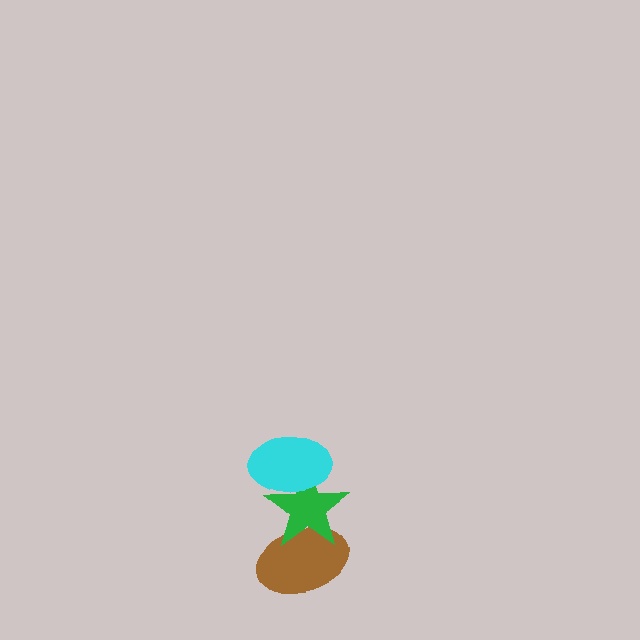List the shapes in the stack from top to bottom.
From top to bottom: the cyan ellipse, the green star, the brown ellipse.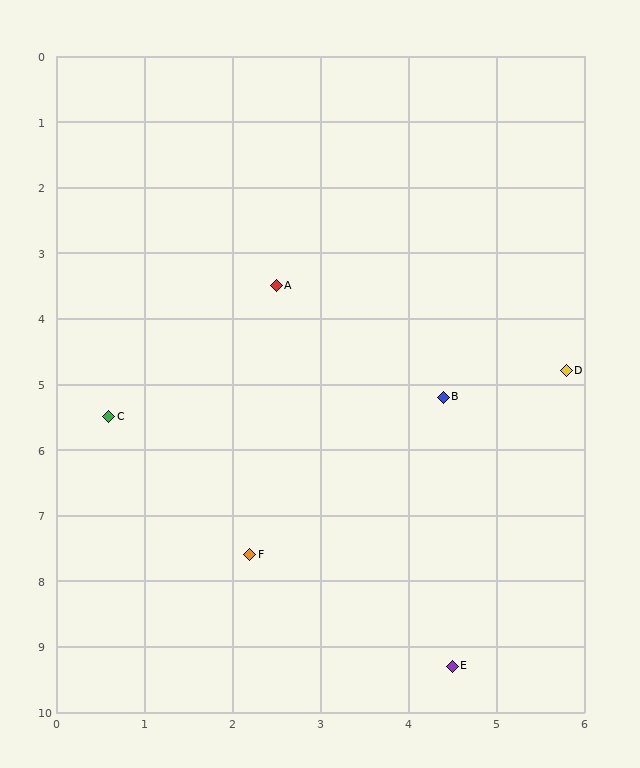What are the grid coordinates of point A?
Point A is at approximately (2.5, 3.5).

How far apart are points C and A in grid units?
Points C and A are about 2.8 grid units apart.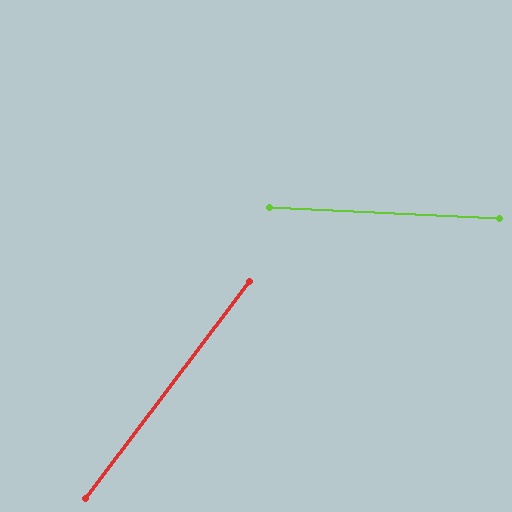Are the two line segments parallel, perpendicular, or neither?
Neither parallel nor perpendicular — they differ by about 56°.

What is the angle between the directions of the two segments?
Approximately 56 degrees.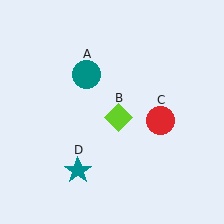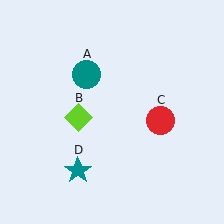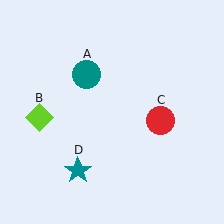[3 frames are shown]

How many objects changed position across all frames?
1 object changed position: lime diamond (object B).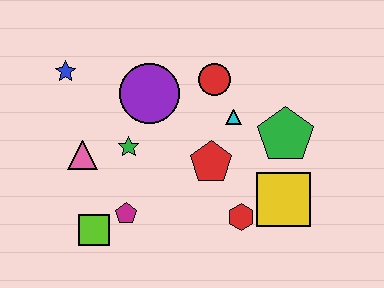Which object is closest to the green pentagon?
The cyan triangle is closest to the green pentagon.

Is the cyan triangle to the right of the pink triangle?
Yes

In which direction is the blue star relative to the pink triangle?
The blue star is above the pink triangle.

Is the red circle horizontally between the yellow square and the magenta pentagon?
Yes